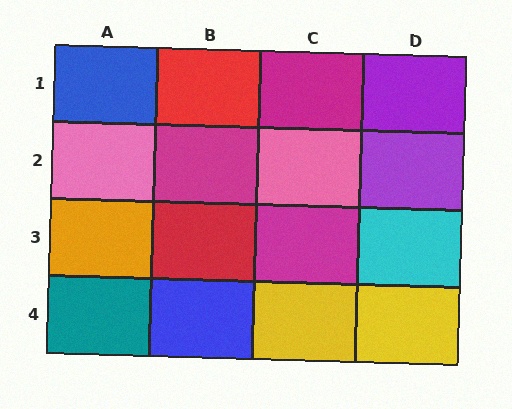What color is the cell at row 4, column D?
Yellow.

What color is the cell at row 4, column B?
Blue.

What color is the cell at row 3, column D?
Cyan.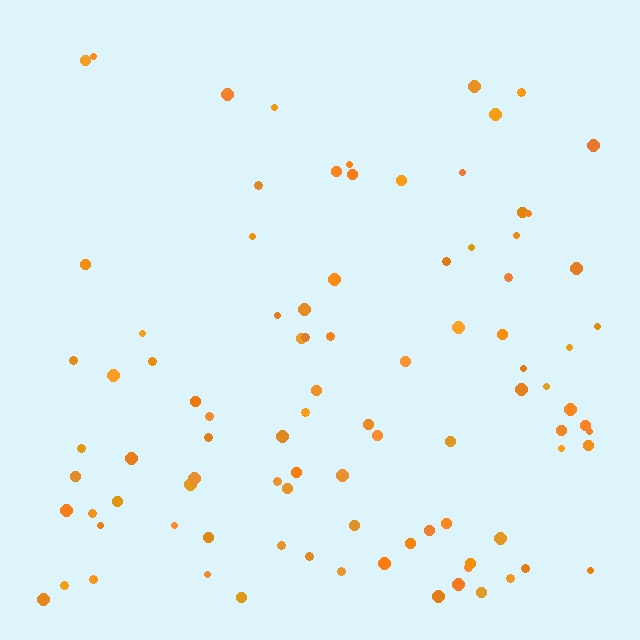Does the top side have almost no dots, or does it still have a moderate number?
Still a moderate number, just noticeably fewer than the bottom.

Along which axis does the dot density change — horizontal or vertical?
Vertical.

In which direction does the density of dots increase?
From top to bottom, with the bottom side densest.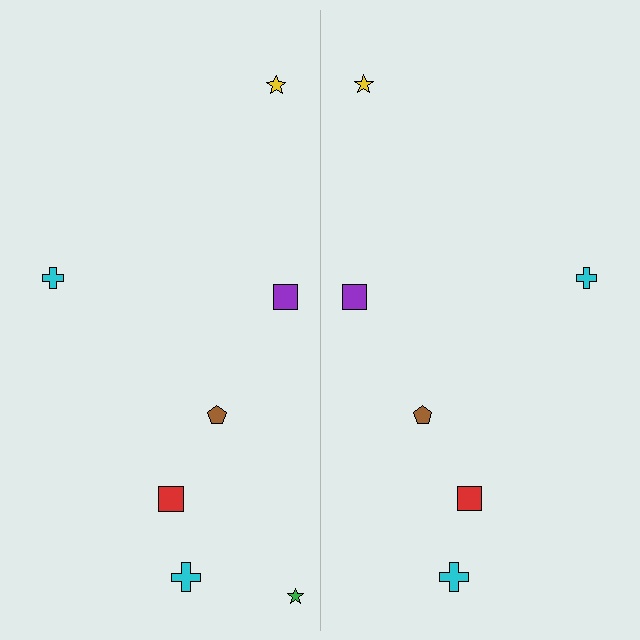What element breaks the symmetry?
A green star is missing from the right side.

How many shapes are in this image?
There are 13 shapes in this image.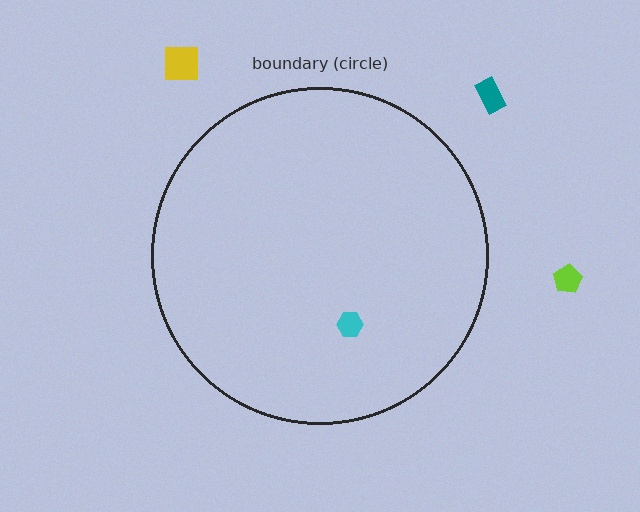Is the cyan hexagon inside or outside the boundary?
Inside.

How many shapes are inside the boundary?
1 inside, 3 outside.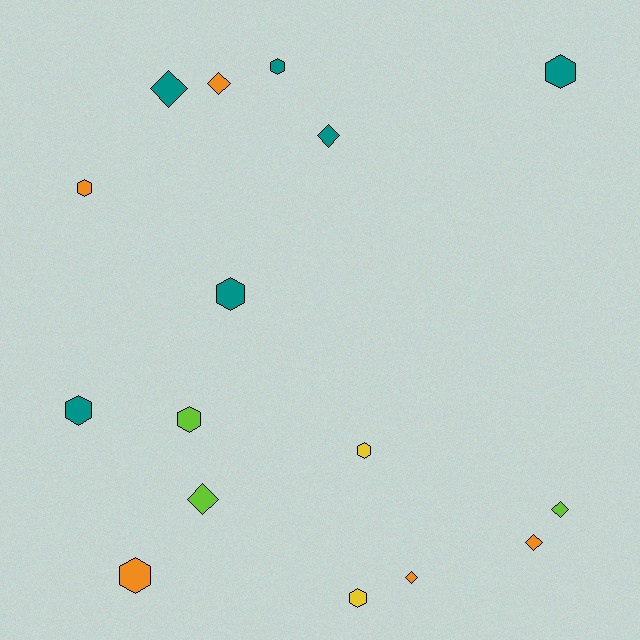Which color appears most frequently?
Teal, with 6 objects.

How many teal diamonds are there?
There are 2 teal diamonds.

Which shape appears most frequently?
Hexagon, with 9 objects.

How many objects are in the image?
There are 16 objects.